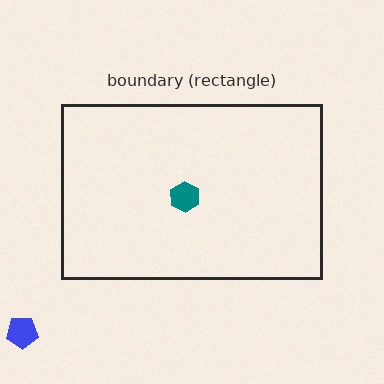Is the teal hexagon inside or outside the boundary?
Inside.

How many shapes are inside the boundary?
1 inside, 1 outside.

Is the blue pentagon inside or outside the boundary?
Outside.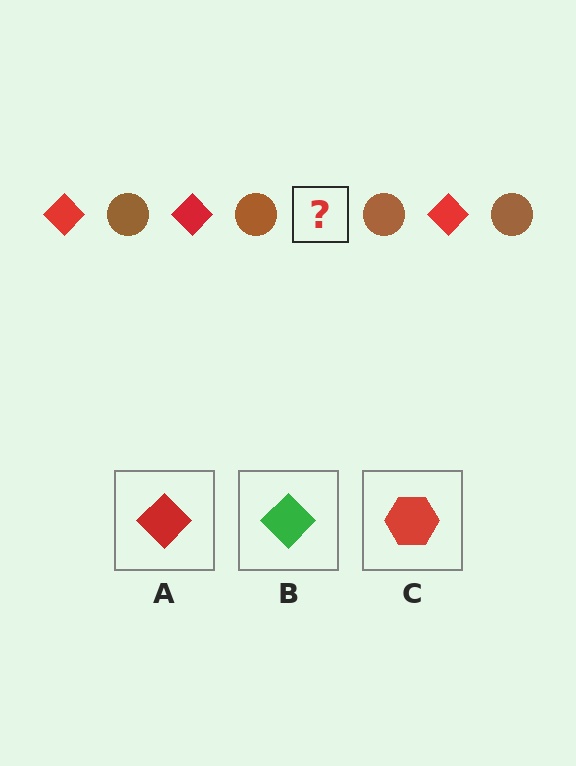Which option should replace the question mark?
Option A.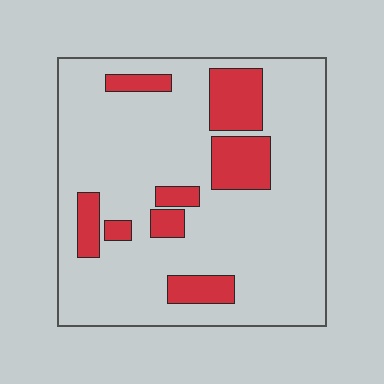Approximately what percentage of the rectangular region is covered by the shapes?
Approximately 20%.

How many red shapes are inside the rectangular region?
8.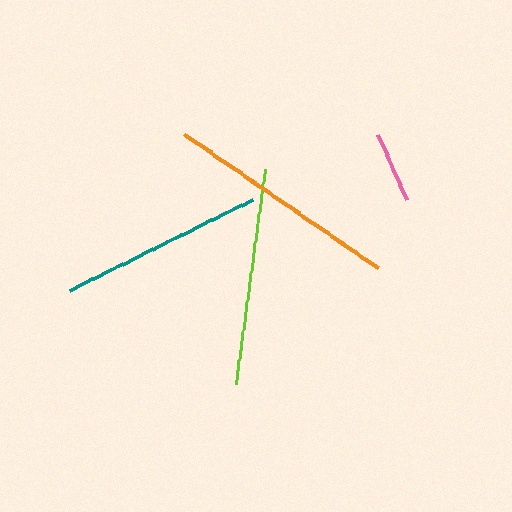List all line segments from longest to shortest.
From longest to shortest: orange, lime, teal, pink.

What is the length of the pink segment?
The pink segment is approximately 72 pixels long.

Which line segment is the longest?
The orange line is the longest at approximately 236 pixels.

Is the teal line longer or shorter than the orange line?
The orange line is longer than the teal line.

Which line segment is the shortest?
The pink line is the shortest at approximately 72 pixels.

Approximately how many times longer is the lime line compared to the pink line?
The lime line is approximately 3.0 times the length of the pink line.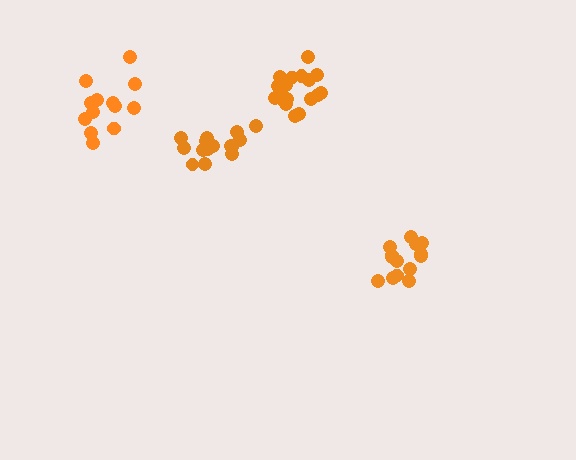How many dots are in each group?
Group 1: 13 dots, Group 2: 19 dots, Group 3: 14 dots, Group 4: 15 dots (61 total).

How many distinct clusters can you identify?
There are 4 distinct clusters.